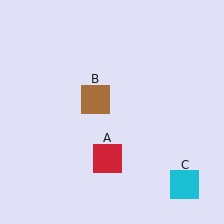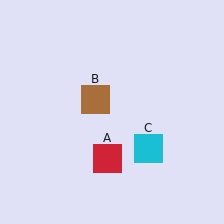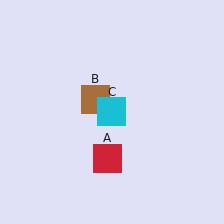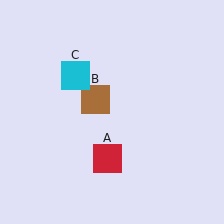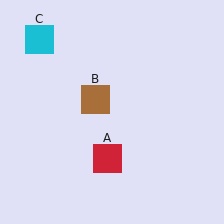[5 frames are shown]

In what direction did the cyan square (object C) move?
The cyan square (object C) moved up and to the left.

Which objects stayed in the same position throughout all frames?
Red square (object A) and brown square (object B) remained stationary.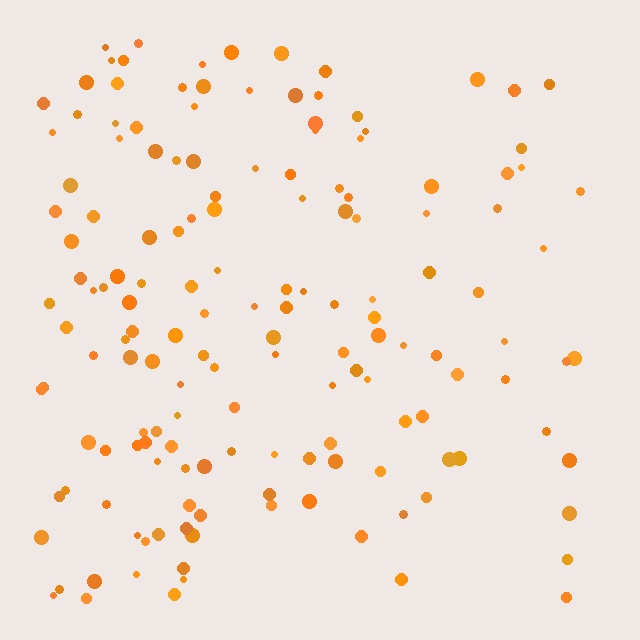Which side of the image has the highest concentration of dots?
The left.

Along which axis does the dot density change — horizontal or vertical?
Horizontal.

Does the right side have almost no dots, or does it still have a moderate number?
Still a moderate number, just noticeably fewer than the left.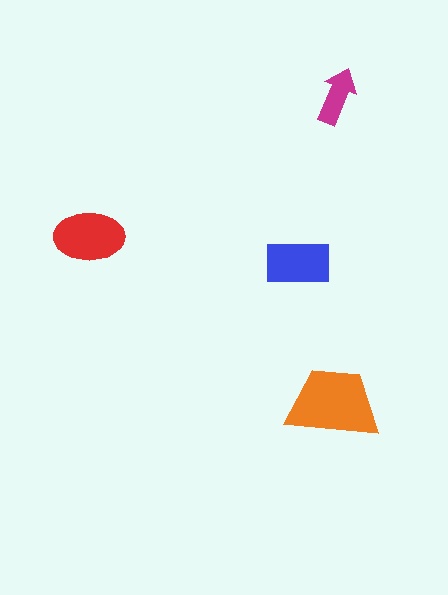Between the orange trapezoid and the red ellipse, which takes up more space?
The orange trapezoid.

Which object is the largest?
The orange trapezoid.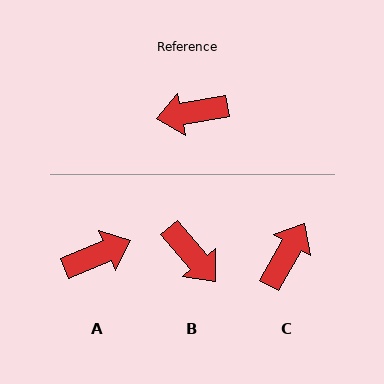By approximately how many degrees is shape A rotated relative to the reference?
Approximately 167 degrees clockwise.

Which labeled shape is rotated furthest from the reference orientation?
A, about 167 degrees away.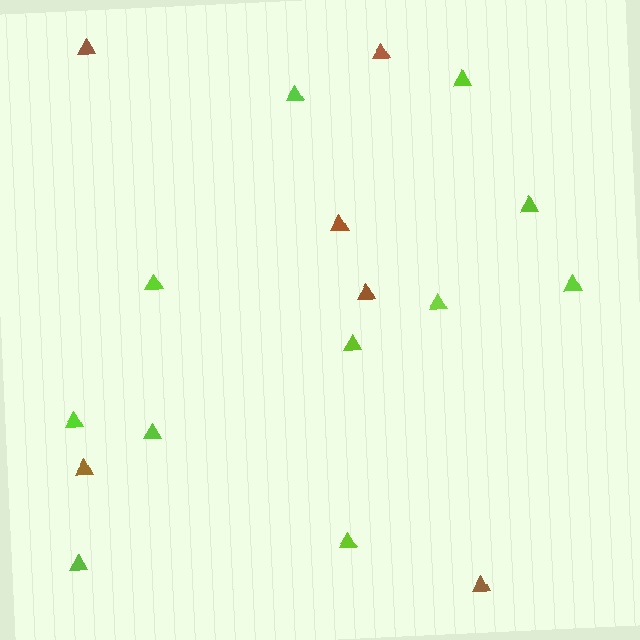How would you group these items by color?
There are 2 groups: one group of lime triangles (11) and one group of brown triangles (6).